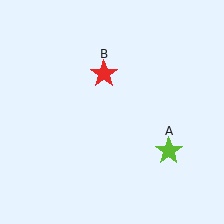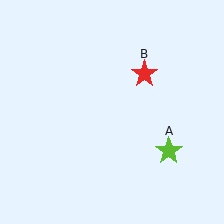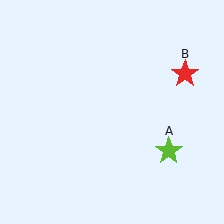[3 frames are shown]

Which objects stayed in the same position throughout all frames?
Lime star (object A) remained stationary.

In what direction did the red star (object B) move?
The red star (object B) moved right.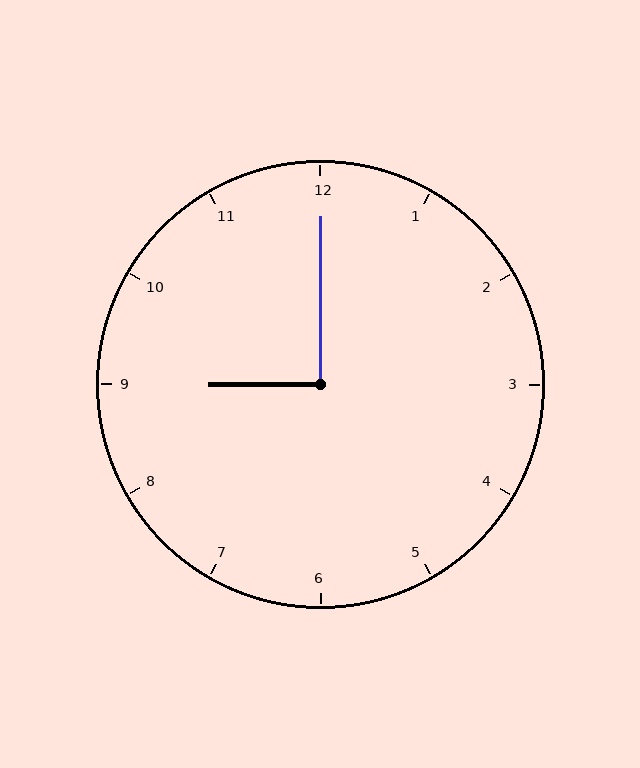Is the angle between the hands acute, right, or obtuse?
It is right.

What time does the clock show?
9:00.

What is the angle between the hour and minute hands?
Approximately 90 degrees.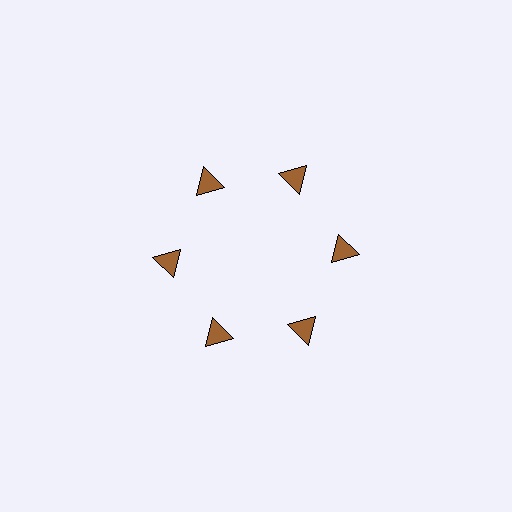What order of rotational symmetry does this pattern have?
This pattern has 6-fold rotational symmetry.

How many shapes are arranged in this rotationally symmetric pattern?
There are 6 shapes, arranged in 6 groups of 1.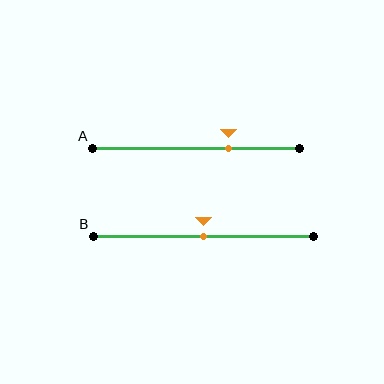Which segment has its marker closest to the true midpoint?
Segment B has its marker closest to the true midpoint.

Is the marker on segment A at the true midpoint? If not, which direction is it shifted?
No, the marker on segment A is shifted to the right by about 16% of the segment length.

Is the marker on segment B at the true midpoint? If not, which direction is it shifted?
Yes, the marker on segment B is at the true midpoint.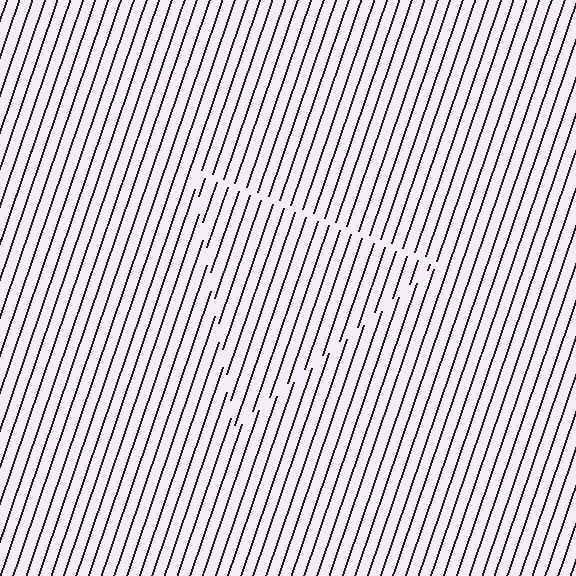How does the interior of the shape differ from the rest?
The interior of the shape contains the same grating, shifted by half a period — the contour is defined by the phase discontinuity where line-ends from the inner and outer gratings abut.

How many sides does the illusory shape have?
3 sides — the line-ends trace a triangle.